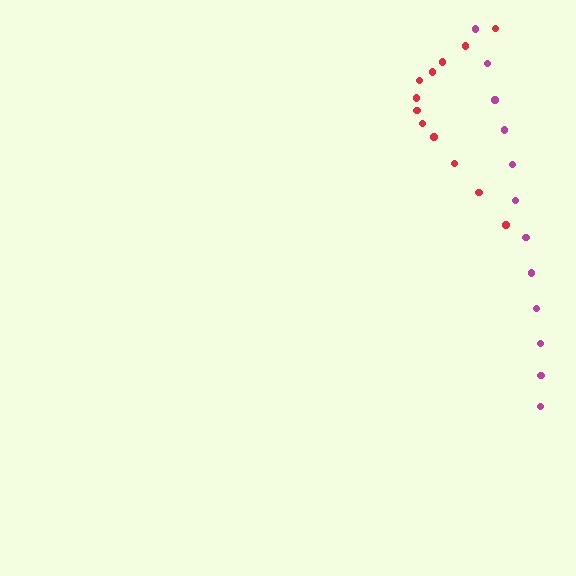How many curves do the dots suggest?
There are 2 distinct paths.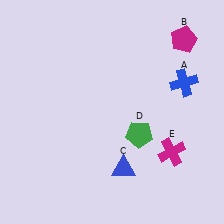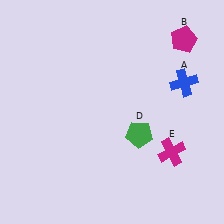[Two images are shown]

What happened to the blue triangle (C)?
The blue triangle (C) was removed in Image 2. It was in the bottom-right area of Image 1.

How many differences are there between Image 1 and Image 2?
There is 1 difference between the two images.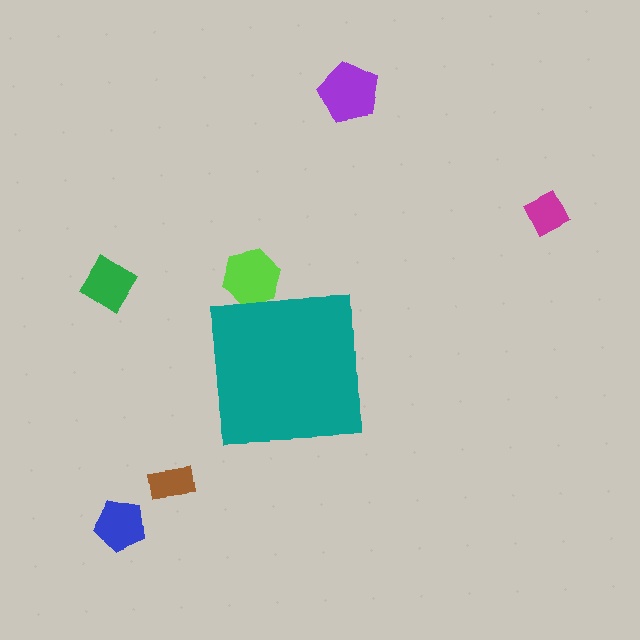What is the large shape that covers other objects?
A teal square.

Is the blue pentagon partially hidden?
No, the blue pentagon is fully visible.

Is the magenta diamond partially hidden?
No, the magenta diamond is fully visible.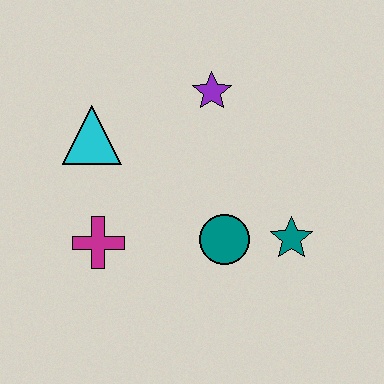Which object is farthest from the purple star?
The magenta cross is farthest from the purple star.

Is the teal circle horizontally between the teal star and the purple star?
Yes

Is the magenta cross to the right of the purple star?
No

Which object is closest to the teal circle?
The teal star is closest to the teal circle.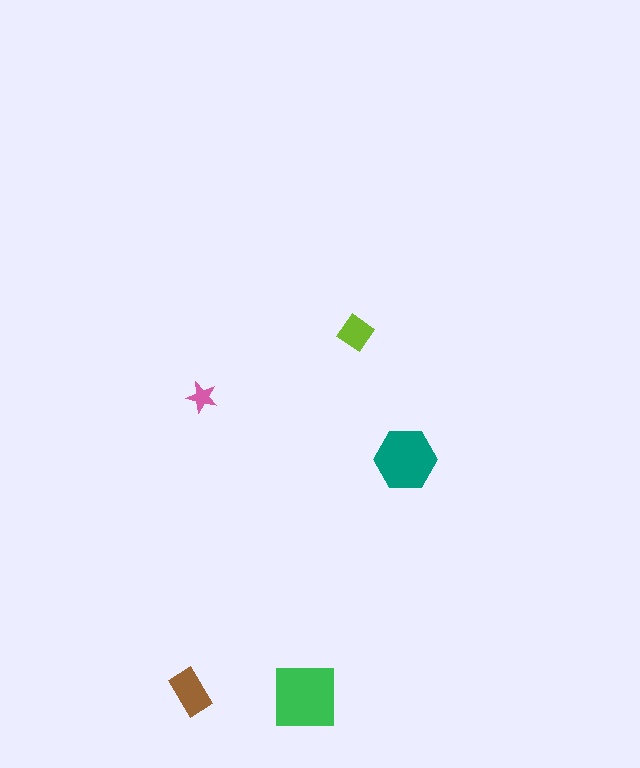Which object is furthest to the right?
The teal hexagon is rightmost.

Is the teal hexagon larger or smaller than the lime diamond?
Larger.